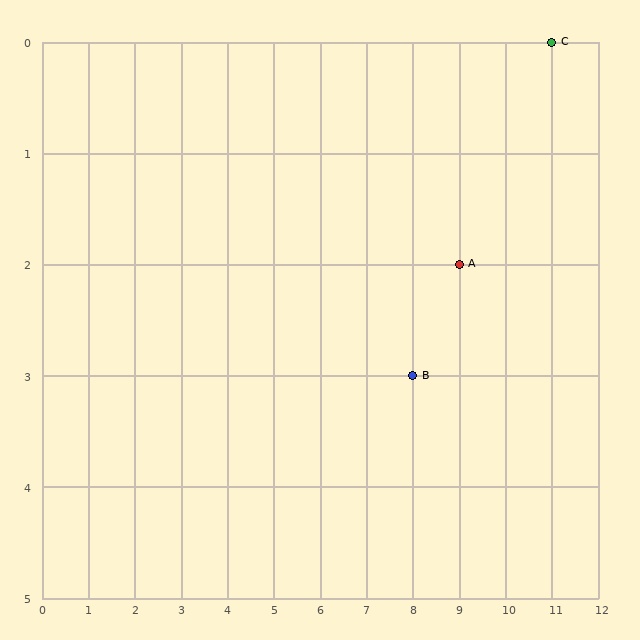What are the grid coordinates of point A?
Point A is at grid coordinates (9, 2).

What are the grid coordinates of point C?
Point C is at grid coordinates (11, 0).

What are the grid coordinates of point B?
Point B is at grid coordinates (8, 3).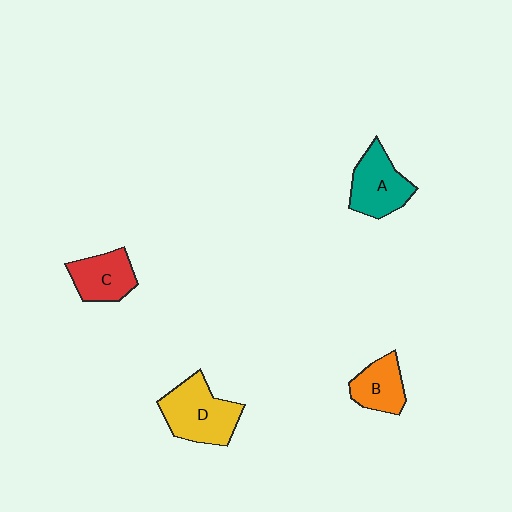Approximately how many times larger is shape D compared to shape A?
Approximately 1.2 times.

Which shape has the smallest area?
Shape B (orange).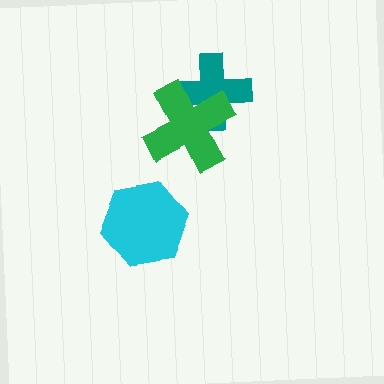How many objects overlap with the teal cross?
1 object overlaps with the teal cross.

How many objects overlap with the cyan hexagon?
0 objects overlap with the cyan hexagon.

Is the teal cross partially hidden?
Yes, it is partially covered by another shape.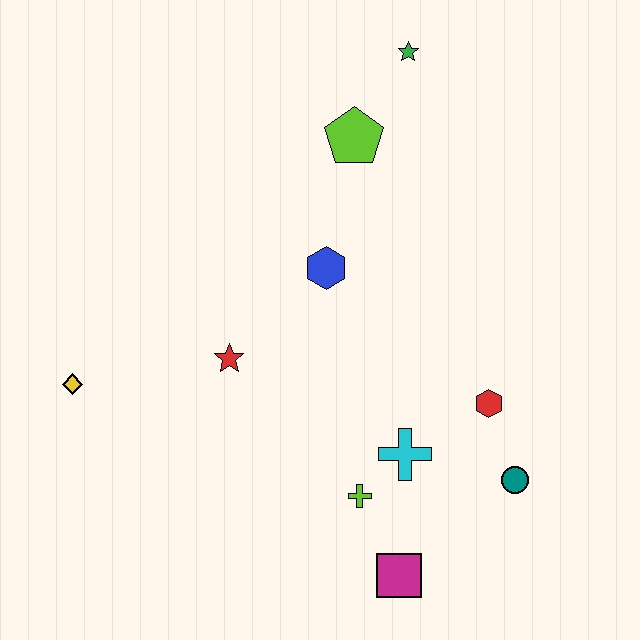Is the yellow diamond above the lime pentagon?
No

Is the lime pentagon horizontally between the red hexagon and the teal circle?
No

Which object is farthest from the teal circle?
The yellow diamond is farthest from the teal circle.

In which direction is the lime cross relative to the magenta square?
The lime cross is above the magenta square.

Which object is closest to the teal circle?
The red hexagon is closest to the teal circle.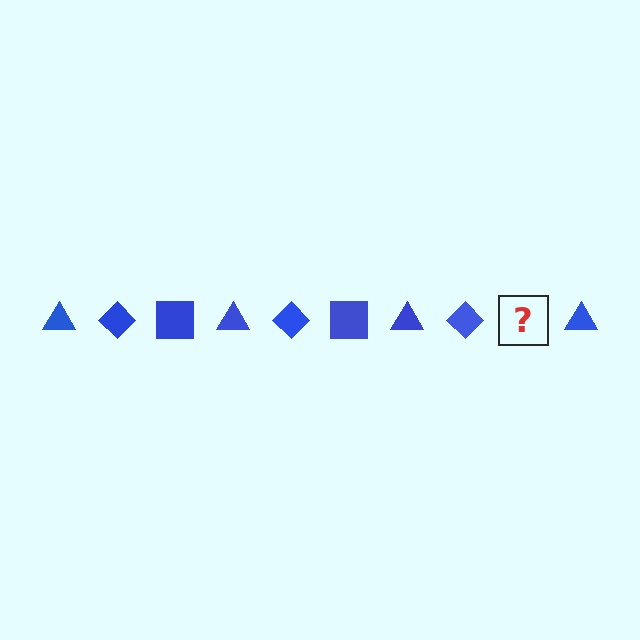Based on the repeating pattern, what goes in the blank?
The blank should be a blue square.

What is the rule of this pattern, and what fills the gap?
The rule is that the pattern cycles through triangle, diamond, square shapes in blue. The gap should be filled with a blue square.